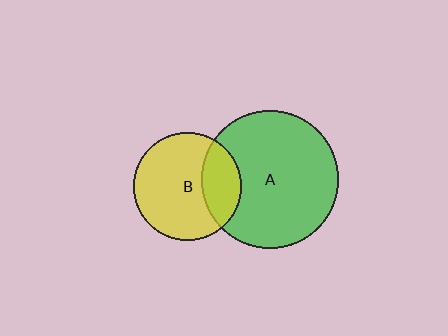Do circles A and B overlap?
Yes.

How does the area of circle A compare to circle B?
Approximately 1.6 times.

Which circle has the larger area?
Circle A (green).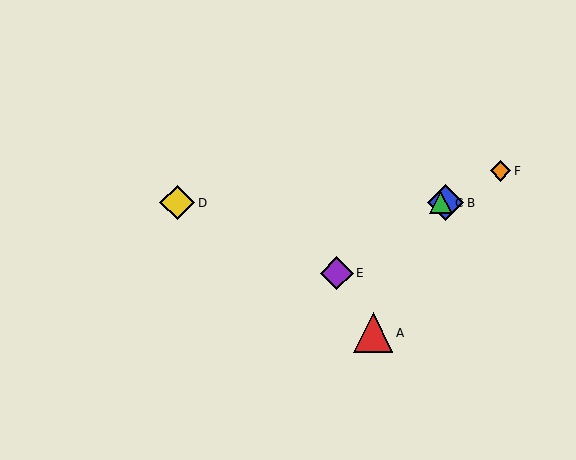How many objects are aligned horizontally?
3 objects (B, C, D) are aligned horizontally.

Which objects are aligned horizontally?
Objects B, C, D are aligned horizontally.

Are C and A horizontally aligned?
No, C is at y≈203 and A is at y≈333.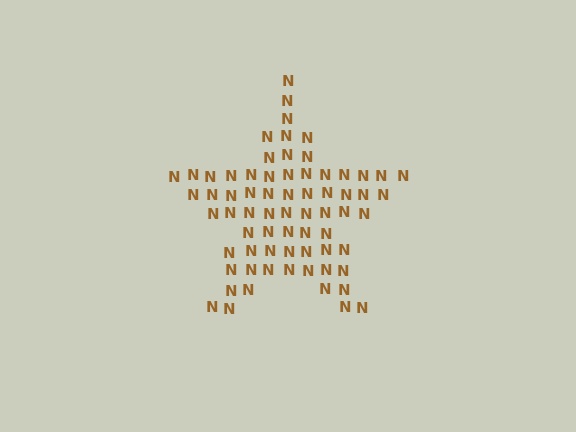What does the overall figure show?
The overall figure shows a star.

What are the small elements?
The small elements are letter N's.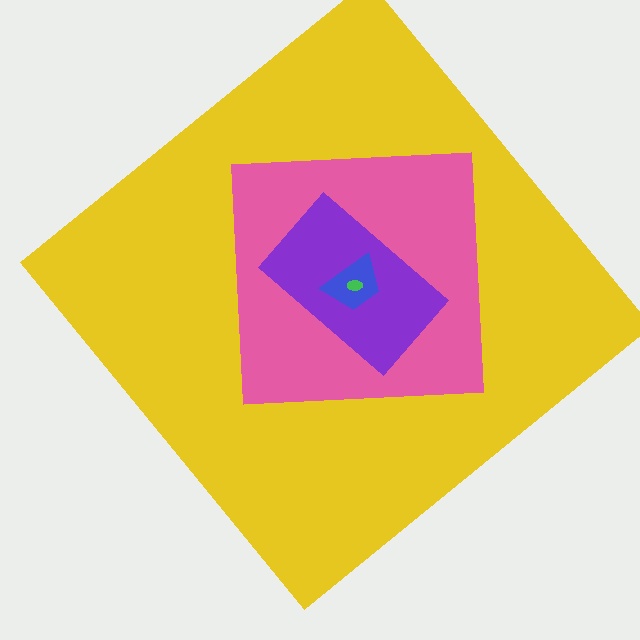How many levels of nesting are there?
5.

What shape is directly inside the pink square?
The purple rectangle.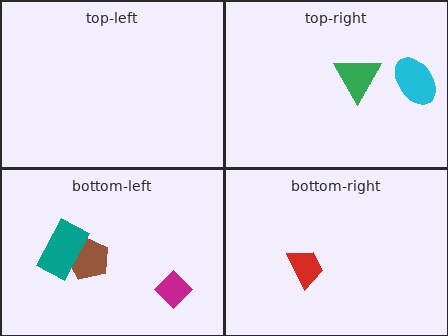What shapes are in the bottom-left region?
The brown pentagon, the magenta diamond, the teal rectangle.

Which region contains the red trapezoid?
The bottom-right region.